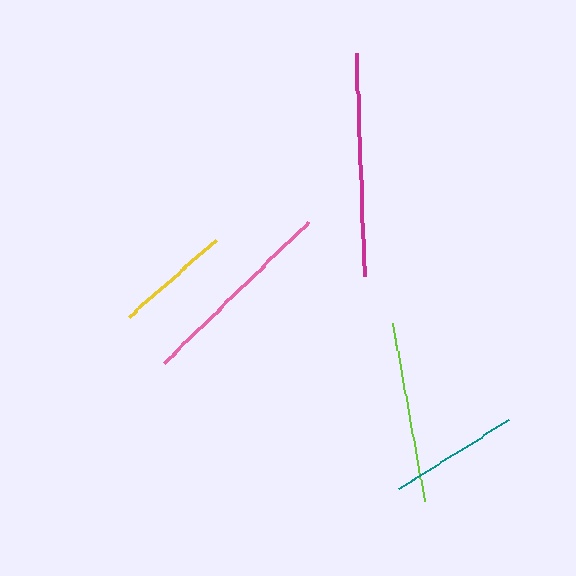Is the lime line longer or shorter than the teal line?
The lime line is longer than the teal line.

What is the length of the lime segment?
The lime segment is approximately 181 pixels long.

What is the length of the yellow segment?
The yellow segment is approximately 117 pixels long.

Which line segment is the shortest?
The yellow line is the shortest at approximately 117 pixels.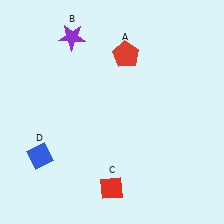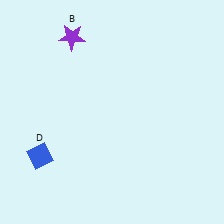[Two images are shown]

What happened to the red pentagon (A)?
The red pentagon (A) was removed in Image 2. It was in the top-right area of Image 1.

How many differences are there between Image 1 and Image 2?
There are 2 differences between the two images.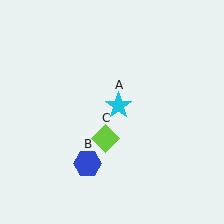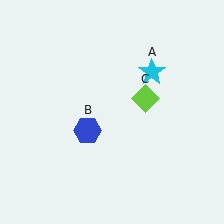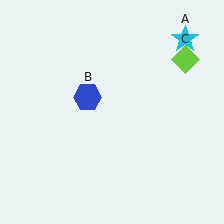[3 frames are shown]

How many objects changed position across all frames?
3 objects changed position: cyan star (object A), blue hexagon (object B), lime diamond (object C).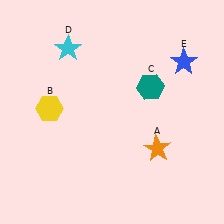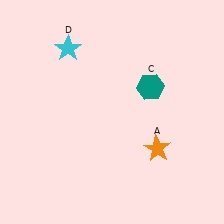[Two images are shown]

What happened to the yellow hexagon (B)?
The yellow hexagon (B) was removed in Image 2. It was in the top-left area of Image 1.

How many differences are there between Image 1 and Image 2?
There are 2 differences between the two images.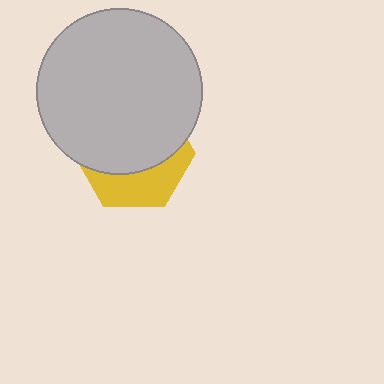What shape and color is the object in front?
The object in front is a light gray circle.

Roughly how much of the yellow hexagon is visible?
A small part of it is visible (roughly 35%).